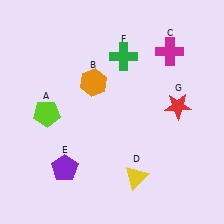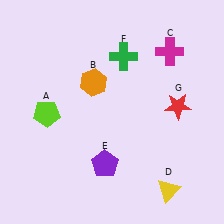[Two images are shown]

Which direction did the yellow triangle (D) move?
The yellow triangle (D) moved right.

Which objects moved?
The objects that moved are: the yellow triangle (D), the purple pentagon (E).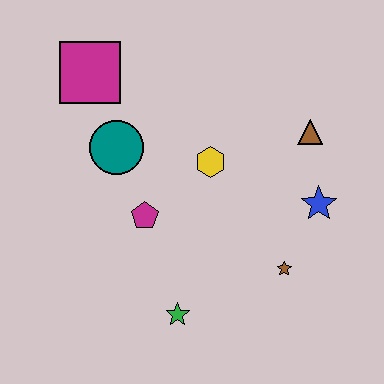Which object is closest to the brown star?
The blue star is closest to the brown star.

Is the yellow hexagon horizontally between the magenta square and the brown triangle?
Yes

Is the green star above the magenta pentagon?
No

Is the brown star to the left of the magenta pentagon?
No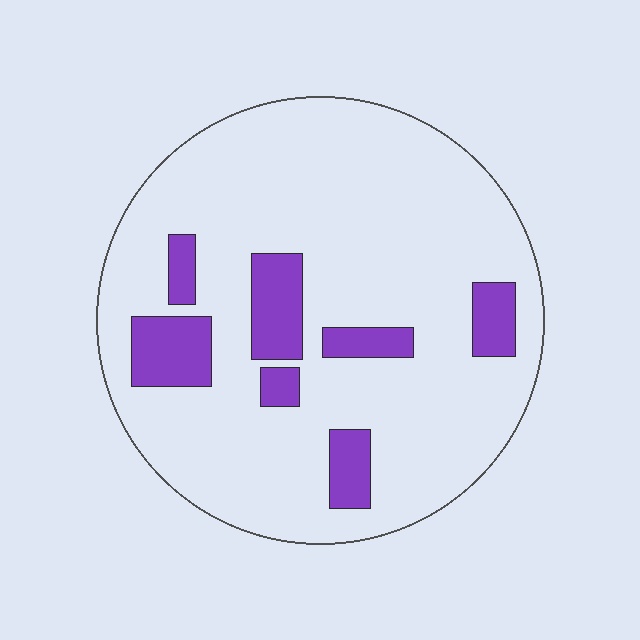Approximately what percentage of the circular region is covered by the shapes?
Approximately 15%.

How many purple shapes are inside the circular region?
7.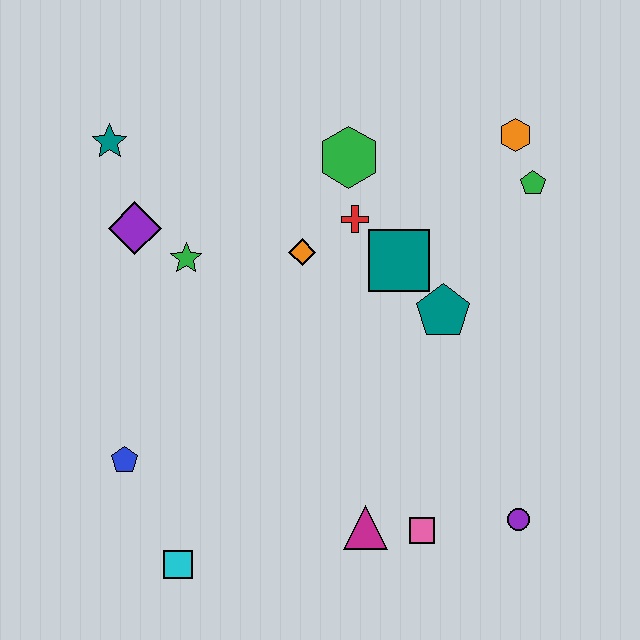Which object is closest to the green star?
The purple diamond is closest to the green star.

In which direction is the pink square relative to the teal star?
The pink square is below the teal star.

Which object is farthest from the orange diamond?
The purple circle is farthest from the orange diamond.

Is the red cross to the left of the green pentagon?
Yes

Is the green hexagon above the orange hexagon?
No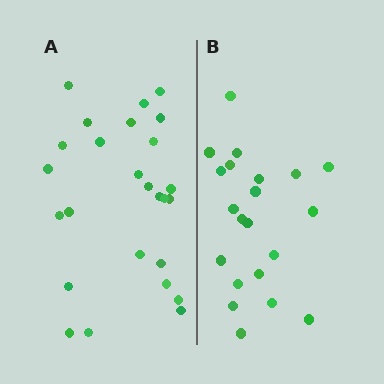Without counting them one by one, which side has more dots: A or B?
Region A (the left region) has more dots.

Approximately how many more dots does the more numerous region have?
Region A has about 5 more dots than region B.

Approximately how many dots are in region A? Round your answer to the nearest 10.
About 30 dots. (The exact count is 26, which rounds to 30.)